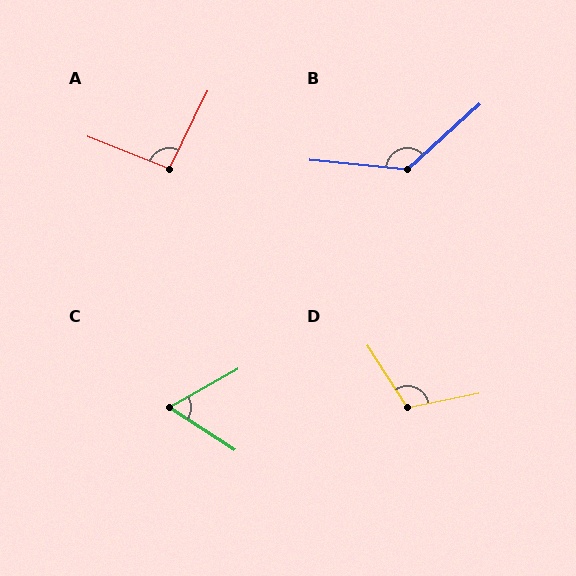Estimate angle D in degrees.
Approximately 112 degrees.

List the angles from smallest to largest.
C (63°), A (94°), D (112°), B (132°).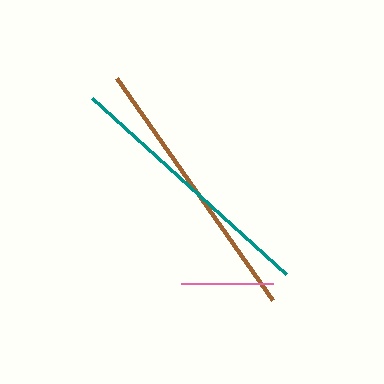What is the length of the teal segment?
The teal segment is approximately 262 pixels long.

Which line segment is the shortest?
The pink line is the shortest at approximately 92 pixels.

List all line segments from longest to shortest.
From longest to shortest: brown, teal, pink.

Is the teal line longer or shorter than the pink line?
The teal line is longer than the pink line.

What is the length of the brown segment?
The brown segment is approximately 271 pixels long.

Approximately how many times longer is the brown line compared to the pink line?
The brown line is approximately 3.0 times the length of the pink line.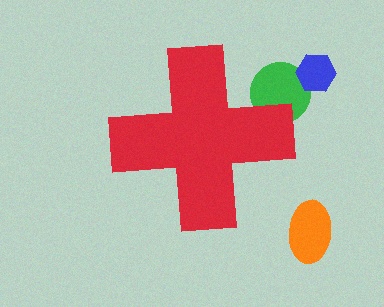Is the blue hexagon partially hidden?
No, the blue hexagon is fully visible.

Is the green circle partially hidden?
Yes, the green circle is partially hidden behind the red cross.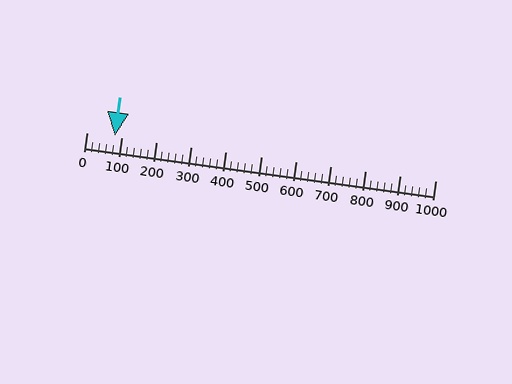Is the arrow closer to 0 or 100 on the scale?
The arrow is closer to 100.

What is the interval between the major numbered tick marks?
The major tick marks are spaced 100 units apart.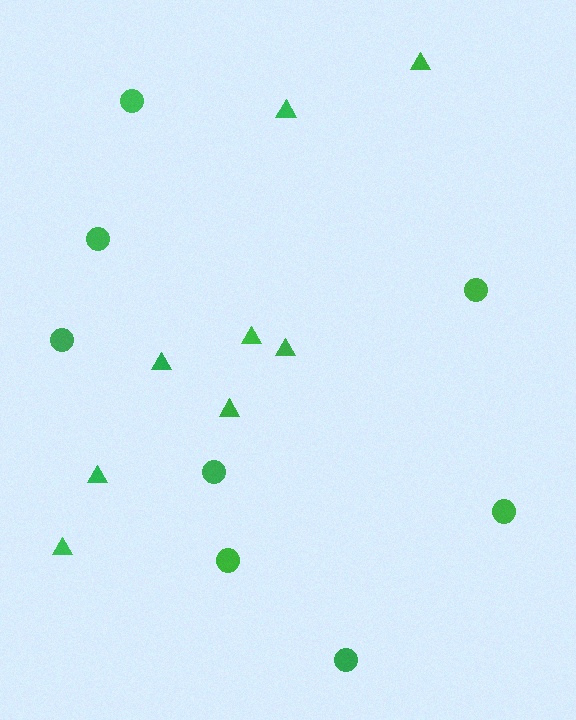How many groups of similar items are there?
There are 2 groups: one group of circles (8) and one group of triangles (8).